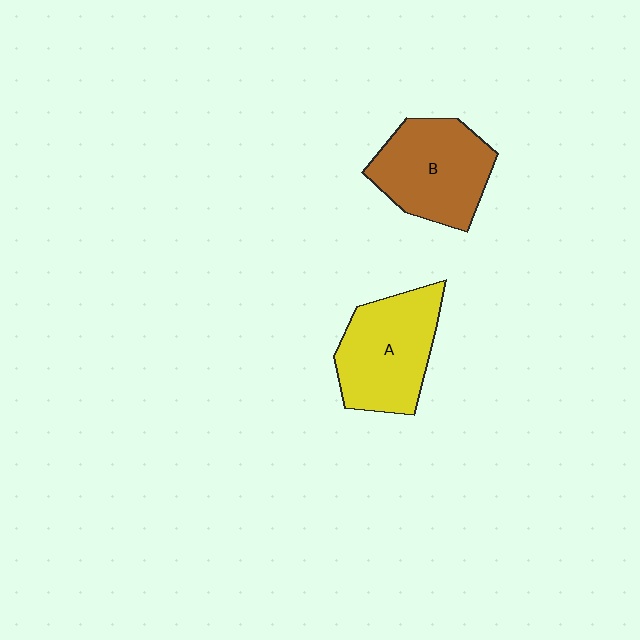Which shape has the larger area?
Shape A (yellow).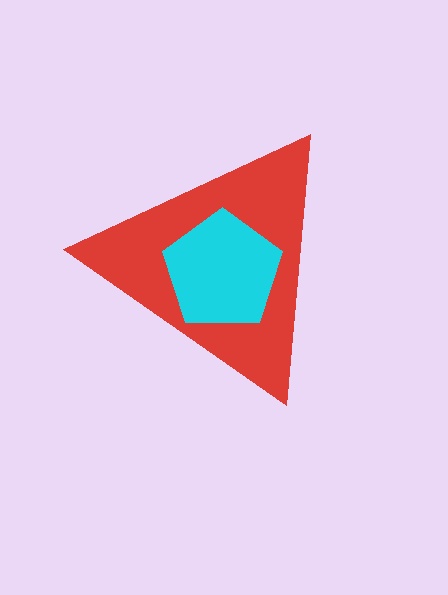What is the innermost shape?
The cyan pentagon.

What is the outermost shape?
The red triangle.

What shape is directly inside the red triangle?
The cyan pentagon.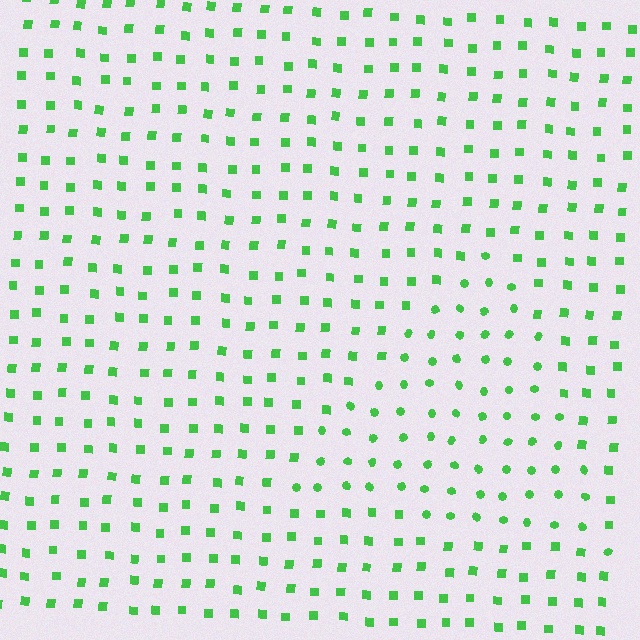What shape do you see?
I see a triangle.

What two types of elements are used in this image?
The image uses circles inside the triangle region and squares outside it.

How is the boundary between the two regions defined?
The boundary is defined by a change in element shape: circles inside vs. squares outside. All elements share the same color and spacing.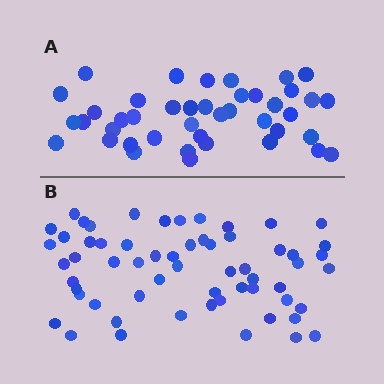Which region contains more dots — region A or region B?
Region B (the bottom region) has more dots.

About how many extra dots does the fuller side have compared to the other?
Region B has approximately 20 more dots than region A.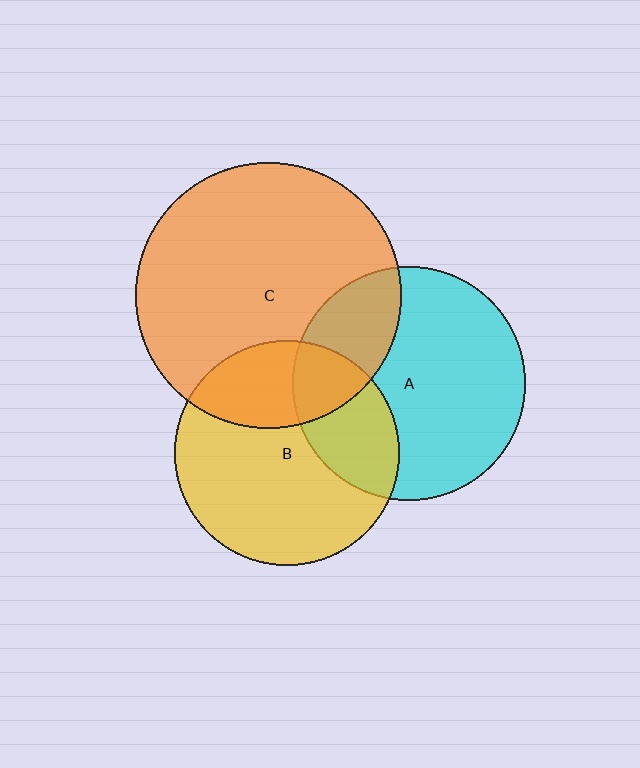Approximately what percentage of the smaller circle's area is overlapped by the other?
Approximately 30%.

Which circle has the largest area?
Circle C (orange).